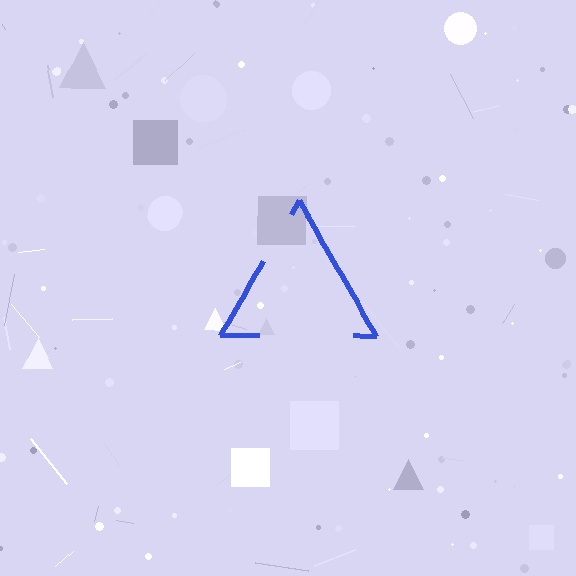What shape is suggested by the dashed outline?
The dashed outline suggests a triangle.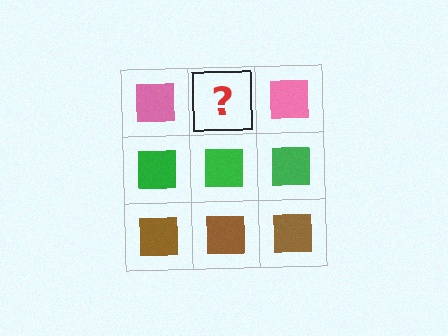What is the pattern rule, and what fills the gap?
The rule is that each row has a consistent color. The gap should be filled with a pink square.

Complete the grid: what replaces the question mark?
The question mark should be replaced with a pink square.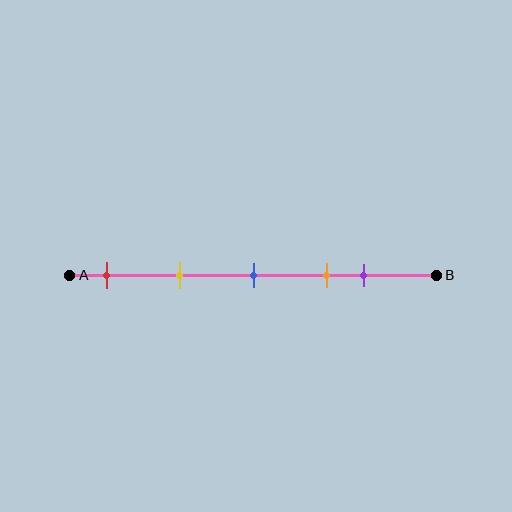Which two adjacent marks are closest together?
The orange and purple marks are the closest adjacent pair.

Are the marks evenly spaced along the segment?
No, the marks are not evenly spaced.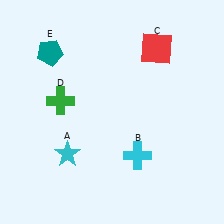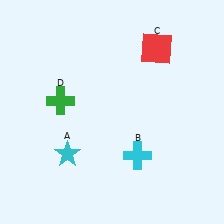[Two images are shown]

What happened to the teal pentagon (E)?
The teal pentagon (E) was removed in Image 2. It was in the top-left area of Image 1.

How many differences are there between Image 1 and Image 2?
There is 1 difference between the two images.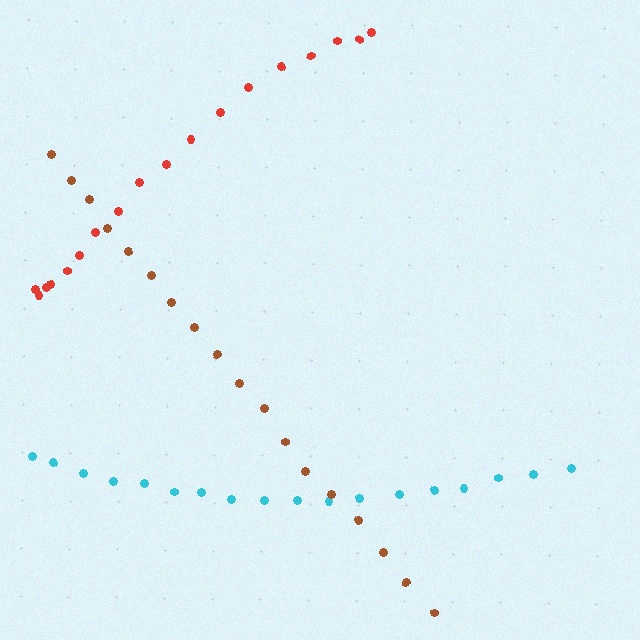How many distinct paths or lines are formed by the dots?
There are 3 distinct paths.